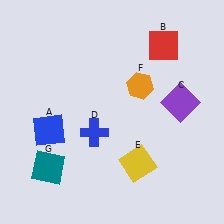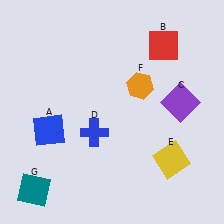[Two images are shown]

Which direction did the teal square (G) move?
The teal square (G) moved down.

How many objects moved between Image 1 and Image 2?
2 objects moved between the two images.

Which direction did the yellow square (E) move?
The yellow square (E) moved right.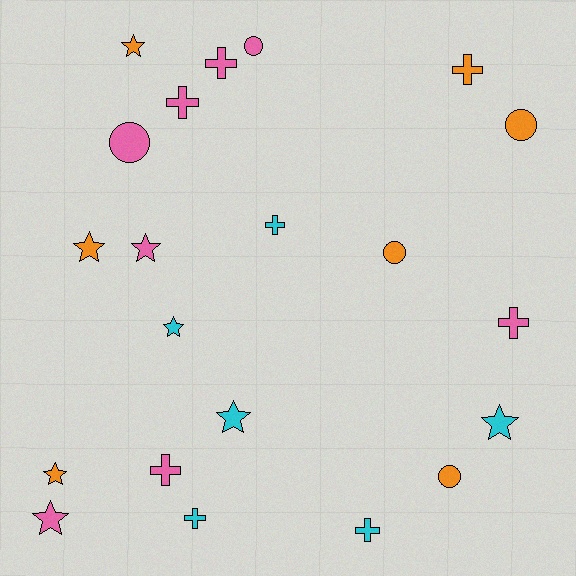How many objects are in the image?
There are 21 objects.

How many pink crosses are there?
There are 4 pink crosses.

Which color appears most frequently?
Pink, with 8 objects.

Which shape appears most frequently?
Star, with 8 objects.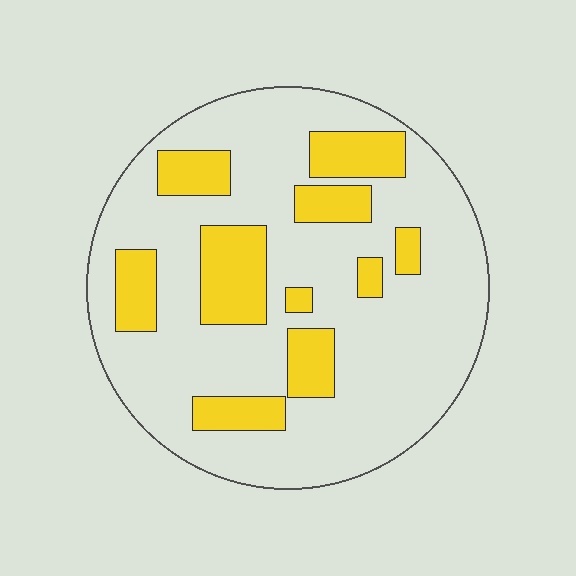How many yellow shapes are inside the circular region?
10.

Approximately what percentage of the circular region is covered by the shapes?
Approximately 25%.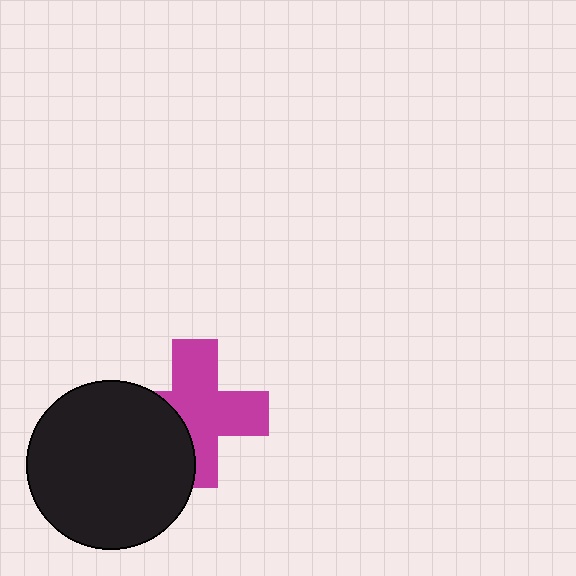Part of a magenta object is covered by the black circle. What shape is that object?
It is a cross.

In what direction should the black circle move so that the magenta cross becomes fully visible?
The black circle should move left. That is the shortest direction to clear the overlap and leave the magenta cross fully visible.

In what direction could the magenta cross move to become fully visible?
The magenta cross could move right. That would shift it out from behind the black circle entirely.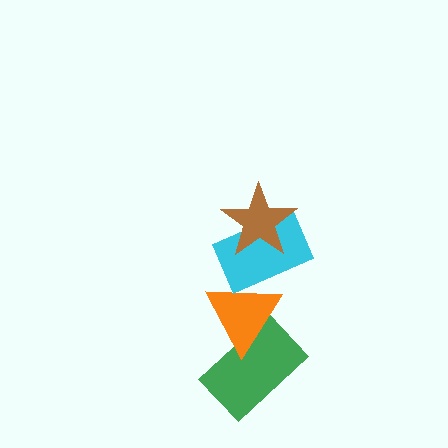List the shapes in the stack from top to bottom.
From top to bottom: the brown star, the cyan rectangle, the orange triangle, the green rectangle.